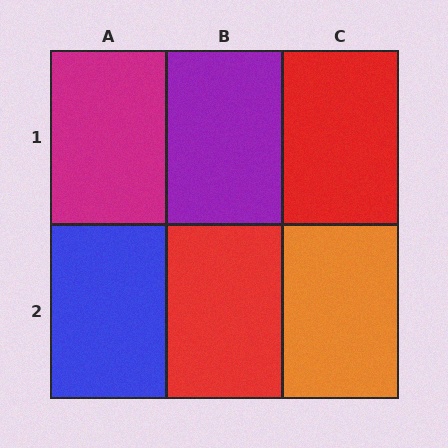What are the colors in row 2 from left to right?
Blue, red, orange.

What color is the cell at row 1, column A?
Magenta.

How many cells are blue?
1 cell is blue.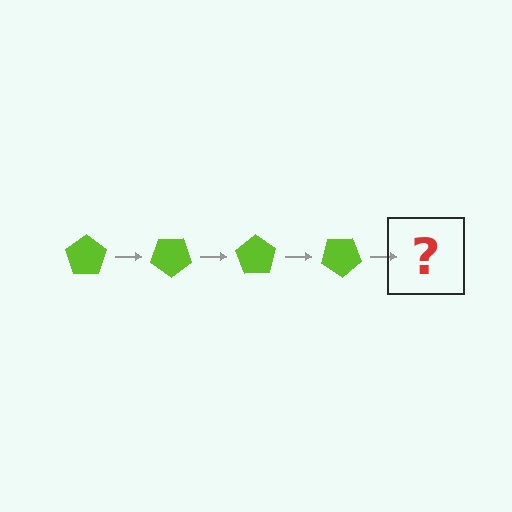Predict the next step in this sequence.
The next step is a lime pentagon rotated 140 degrees.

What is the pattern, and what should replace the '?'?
The pattern is that the pentagon rotates 35 degrees each step. The '?' should be a lime pentagon rotated 140 degrees.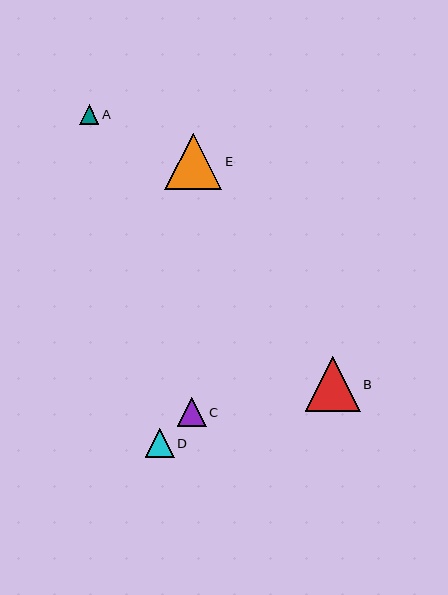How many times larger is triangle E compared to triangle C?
Triangle E is approximately 2.0 times the size of triangle C.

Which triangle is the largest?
Triangle E is the largest with a size of approximately 57 pixels.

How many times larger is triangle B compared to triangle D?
Triangle B is approximately 1.9 times the size of triangle D.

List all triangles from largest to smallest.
From largest to smallest: E, B, D, C, A.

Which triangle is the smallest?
Triangle A is the smallest with a size of approximately 20 pixels.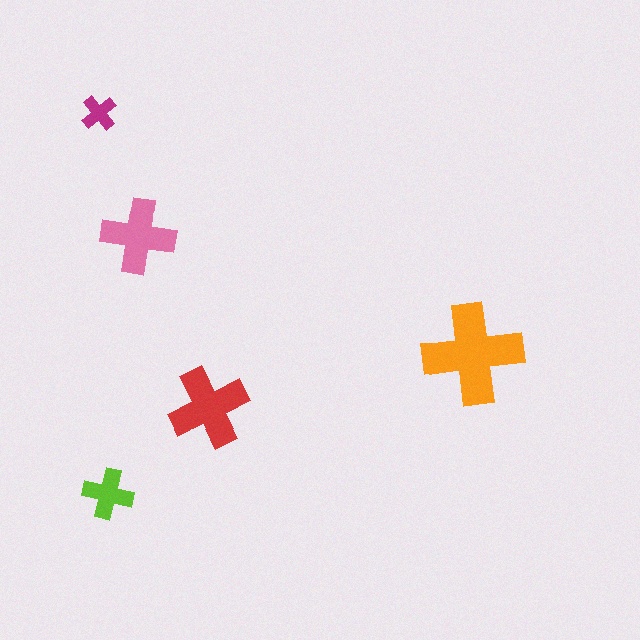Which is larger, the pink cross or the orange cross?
The orange one.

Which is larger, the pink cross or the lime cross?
The pink one.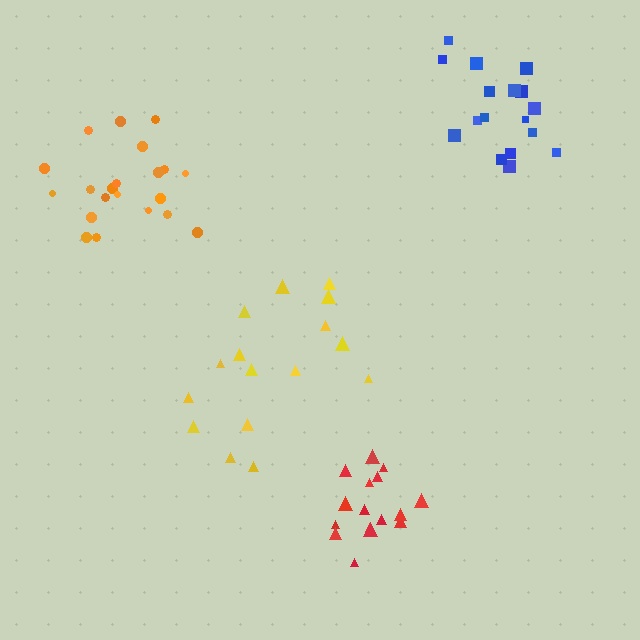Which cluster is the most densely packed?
Orange.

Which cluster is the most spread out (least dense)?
Yellow.